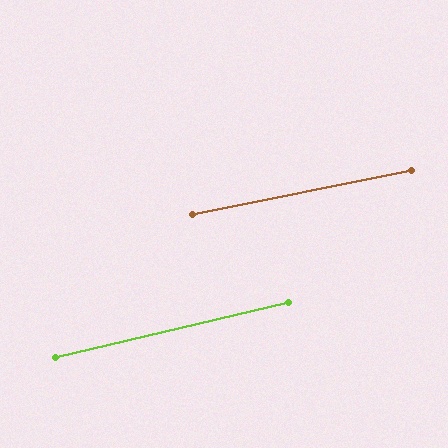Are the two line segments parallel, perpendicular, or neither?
Parallel — their directions differ by only 2.0°.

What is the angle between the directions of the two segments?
Approximately 2 degrees.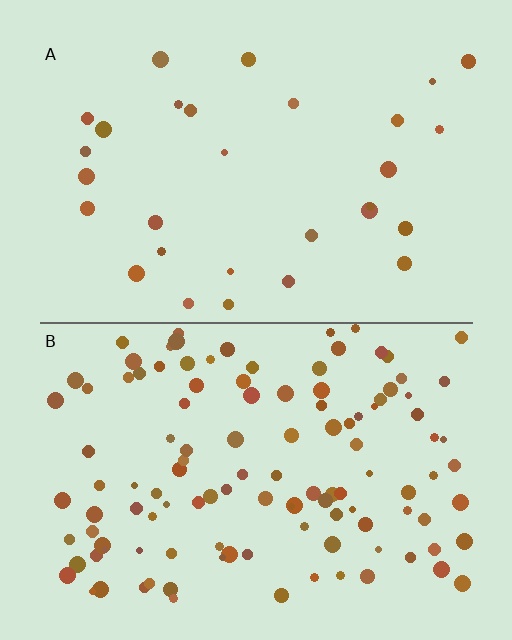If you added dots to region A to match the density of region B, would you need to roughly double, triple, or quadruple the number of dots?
Approximately quadruple.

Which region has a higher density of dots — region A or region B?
B (the bottom).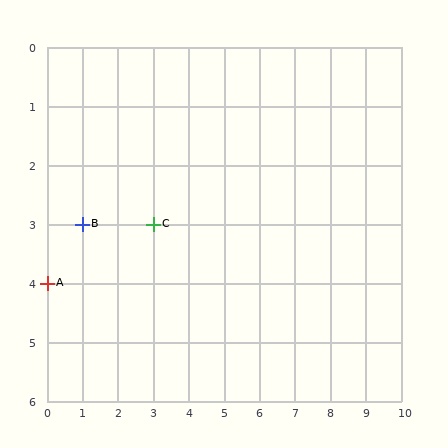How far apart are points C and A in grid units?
Points C and A are 3 columns and 1 row apart (about 3.2 grid units diagonally).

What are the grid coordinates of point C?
Point C is at grid coordinates (3, 3).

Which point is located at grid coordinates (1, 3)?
Point B is at (1, 3).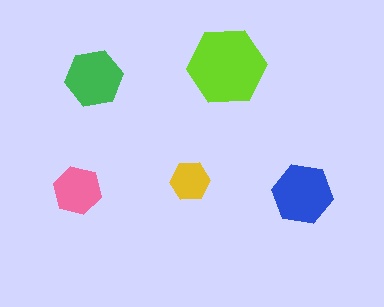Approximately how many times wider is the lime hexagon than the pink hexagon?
About 1.5 times wider.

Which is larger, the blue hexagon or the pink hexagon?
The blue one.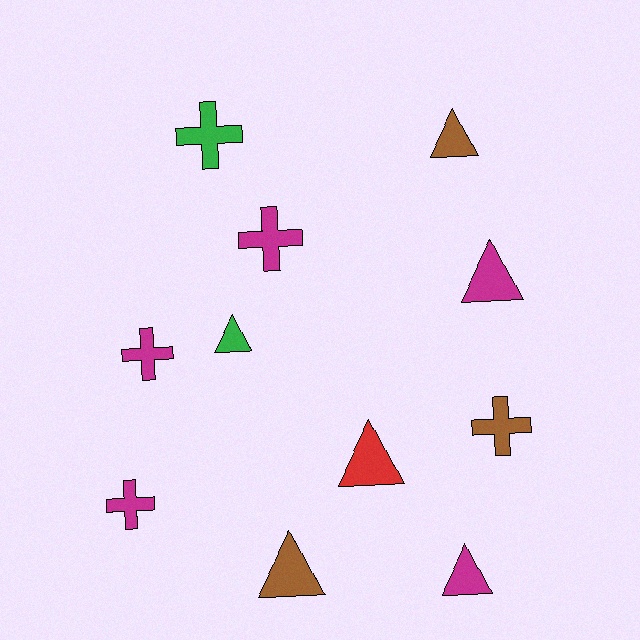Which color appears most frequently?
Magenta, with 5 objects.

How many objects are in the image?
There are 11 objects.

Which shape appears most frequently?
Triangle, with 6 objects.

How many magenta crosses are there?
There are 3 magenta crosses.